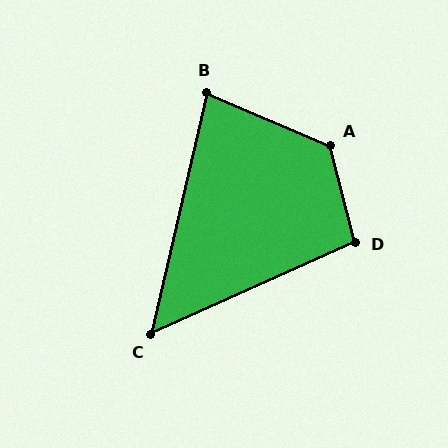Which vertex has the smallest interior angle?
C, at approximately 53 degrees.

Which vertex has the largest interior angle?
A, at approximately 127 degrees.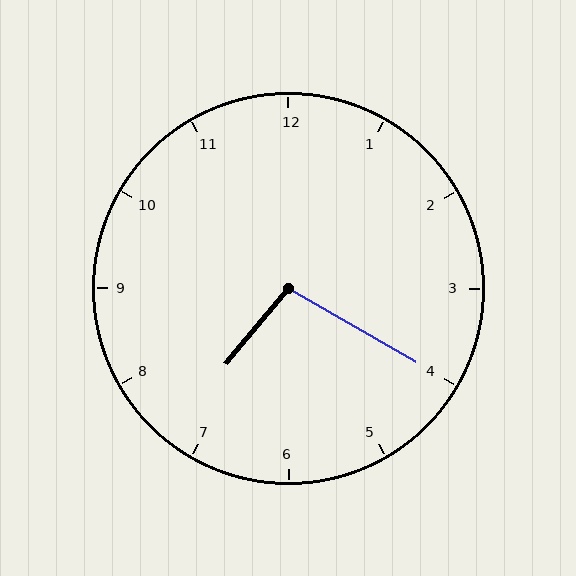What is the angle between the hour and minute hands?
Approximately 100 degrees.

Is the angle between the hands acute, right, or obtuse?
It is obtuse.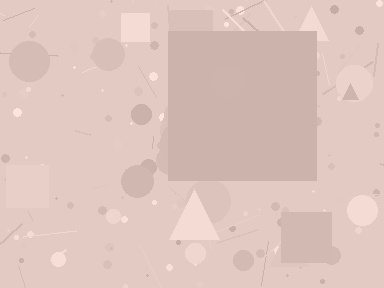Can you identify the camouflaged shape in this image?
The camouflaged shape is a square.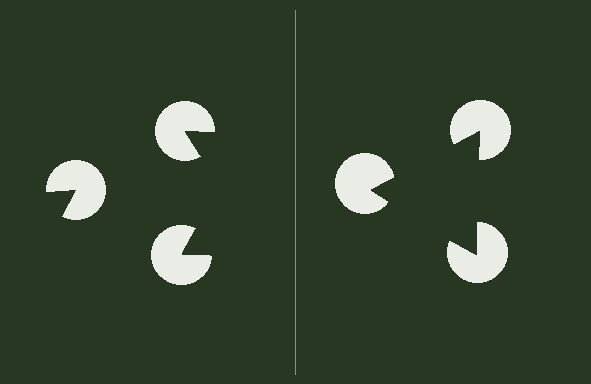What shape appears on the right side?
An illusory triangle.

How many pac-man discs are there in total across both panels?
6 — 3 on each side.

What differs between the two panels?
The pac-man discs are positioned identically on both sides; only the wedge orientations differ. On the right they align to a triangle; on the left they are misaligned.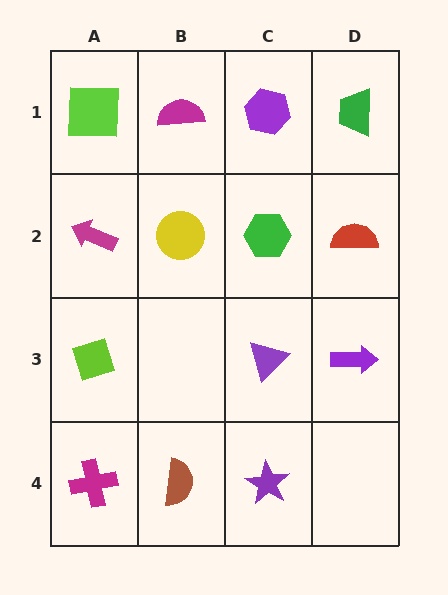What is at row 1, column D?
A green trapezoid.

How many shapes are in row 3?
3 shapes.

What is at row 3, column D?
A purple arrow.